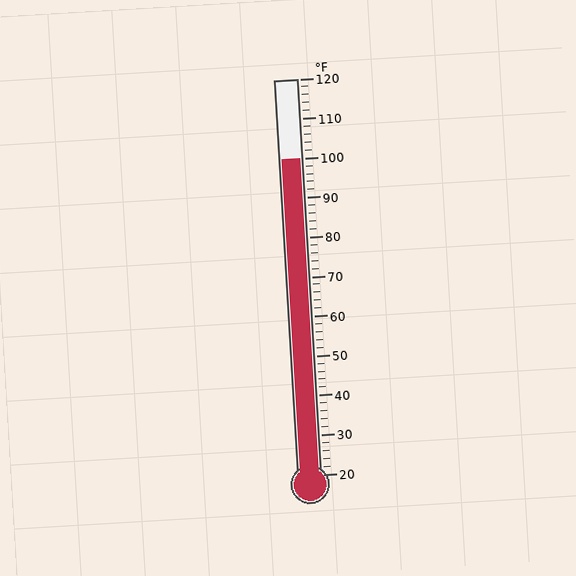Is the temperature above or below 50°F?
The temperature is above 50°F.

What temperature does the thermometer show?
The thermometer shows approximately 100°F.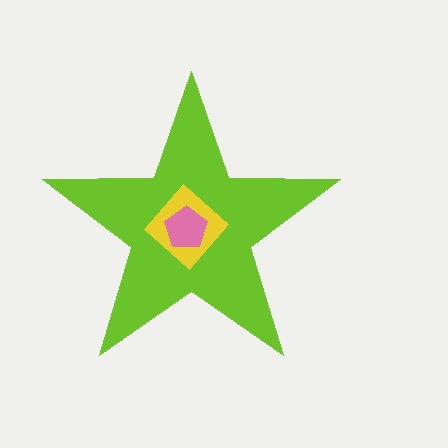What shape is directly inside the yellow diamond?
The pink pentagon.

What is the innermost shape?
The pink pentagon.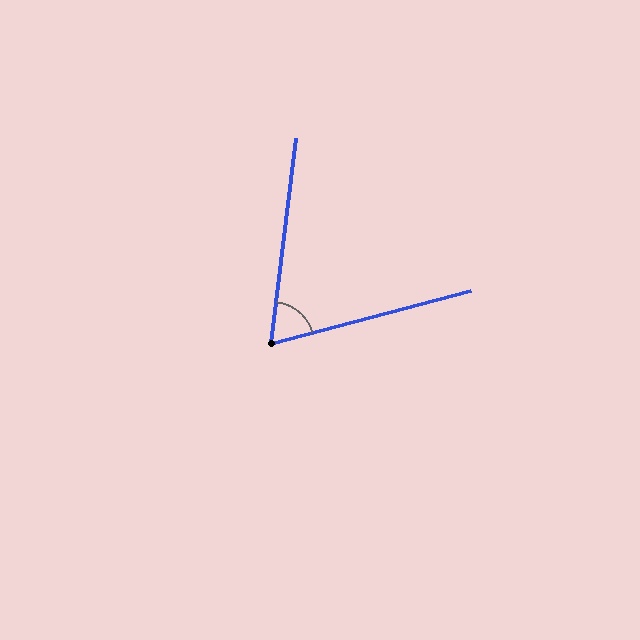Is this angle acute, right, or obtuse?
It is acute.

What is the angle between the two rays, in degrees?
Approximately 68 degrees.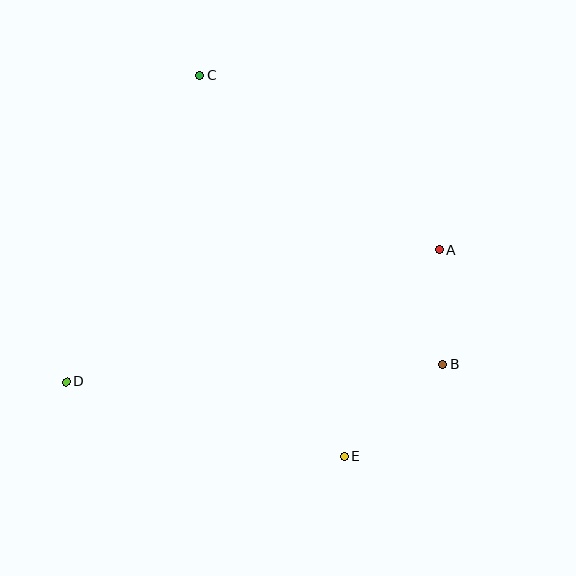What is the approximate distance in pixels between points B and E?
The distance between B and E is approximately 135 pixels.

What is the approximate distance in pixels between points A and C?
The distance between A and C is approximately 297 pixels.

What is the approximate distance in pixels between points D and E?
The distance between D and E is approximately 288 pixels.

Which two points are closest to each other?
Points A and B are closest to each other.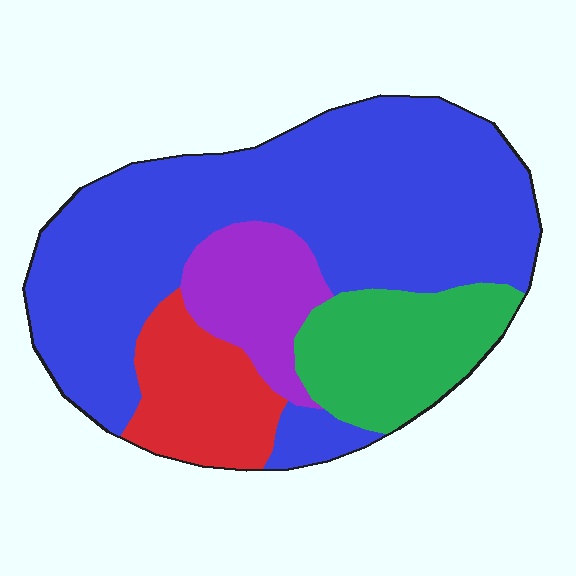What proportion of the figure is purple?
Purple covers about 10% of the figure.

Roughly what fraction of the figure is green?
Green covers 16% of the figure.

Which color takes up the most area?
Blue, at roughly 60%.